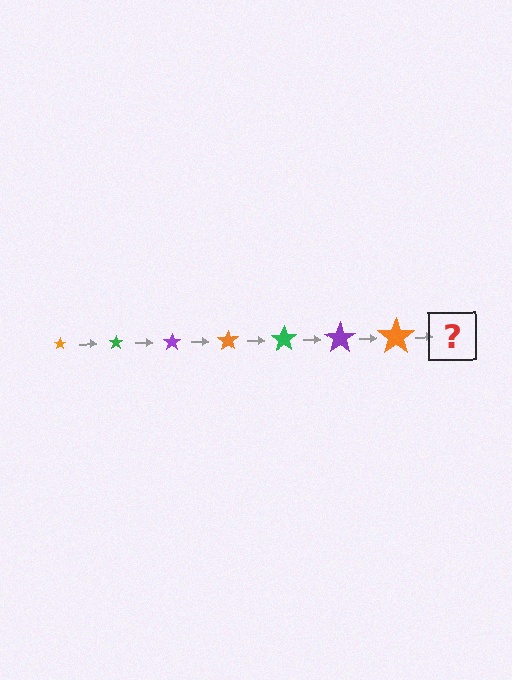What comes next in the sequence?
The next element should be a green star, larger than the previous one.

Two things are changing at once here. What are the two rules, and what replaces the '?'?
The two rules are that the star grows larger each step and the color cycles through orange, green, and purple. The '?' should be a green star, larger than the previous one.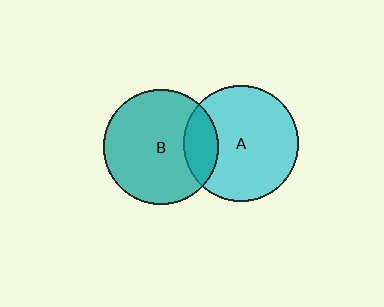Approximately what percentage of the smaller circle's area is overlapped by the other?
Approximately 20%.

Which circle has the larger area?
Circle A (cyan).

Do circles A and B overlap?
Yes.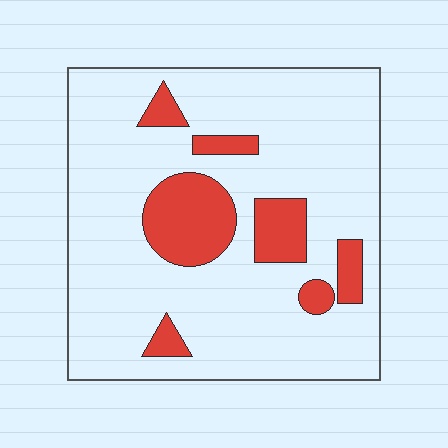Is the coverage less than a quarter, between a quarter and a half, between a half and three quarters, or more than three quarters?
Less than a quarter.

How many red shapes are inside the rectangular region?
7.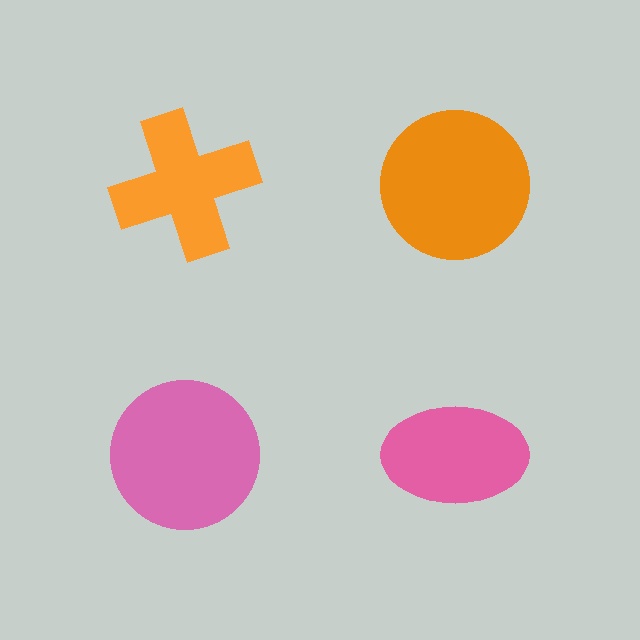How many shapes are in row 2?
2 shapes.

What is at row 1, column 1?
An orange cross.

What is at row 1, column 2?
An orange circle.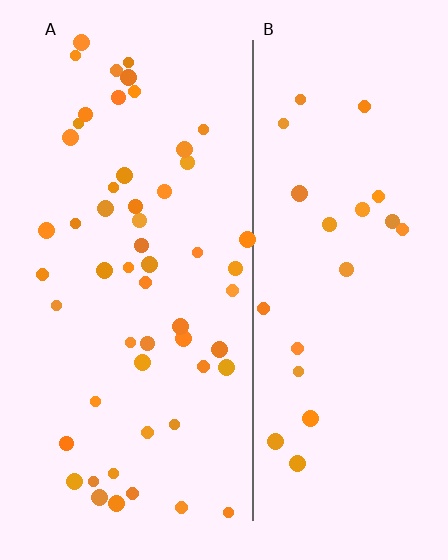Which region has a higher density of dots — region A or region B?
A (the left).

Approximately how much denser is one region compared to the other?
Approximately 2.4× — region A over region B.